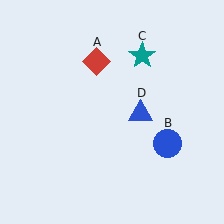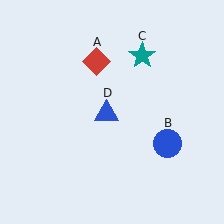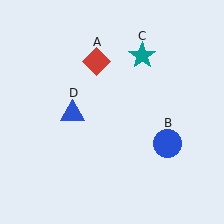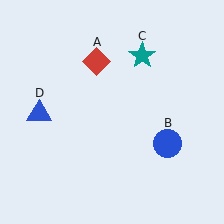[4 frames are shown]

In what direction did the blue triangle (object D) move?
The blue triangle (object D) moved left.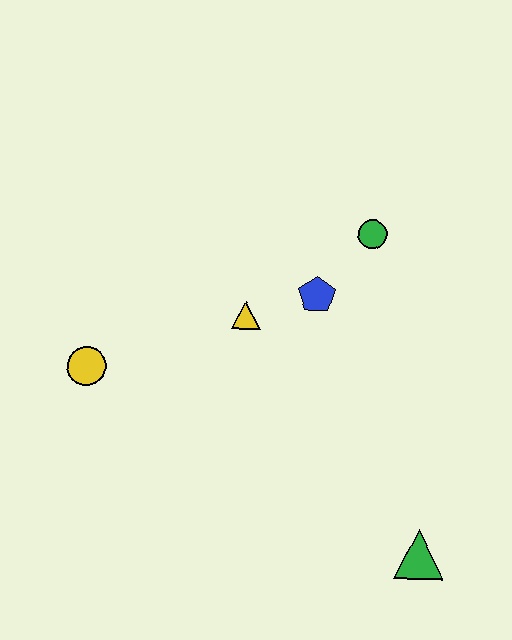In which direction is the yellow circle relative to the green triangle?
The yellow circle is to the left of the green triangle.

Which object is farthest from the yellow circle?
The green triangle is farthest from the yellow circle.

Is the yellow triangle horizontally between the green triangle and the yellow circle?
Yes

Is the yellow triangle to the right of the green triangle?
No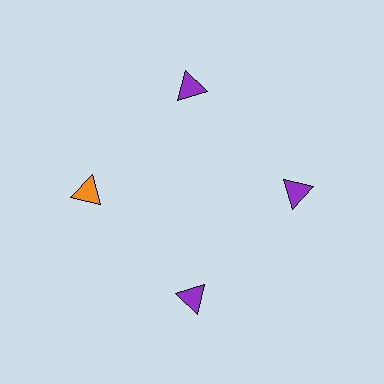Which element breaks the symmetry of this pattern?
The orange triangle at roughly the 9 o'clock position breaks the symmetry. All other shapes are purple triangles.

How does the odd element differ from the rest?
It has a different color: orange instead of purple.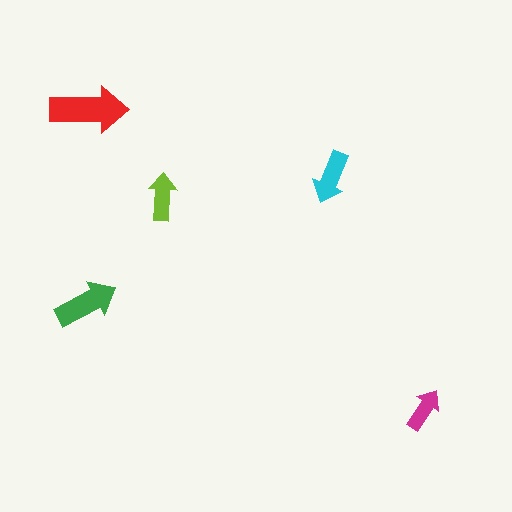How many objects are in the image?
There are 5 objects in the image.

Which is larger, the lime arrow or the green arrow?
The green one.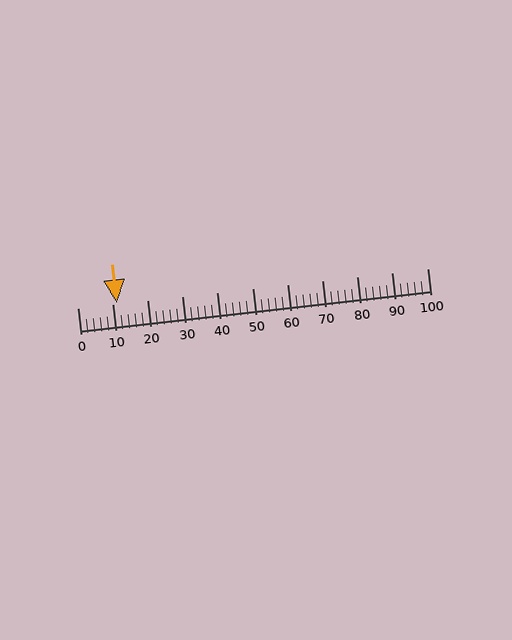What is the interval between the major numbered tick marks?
The major tick marks are spaced 10 units apart.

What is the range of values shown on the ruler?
The ruler shows values from 0 to 100.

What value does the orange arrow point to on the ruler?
The orange arrow points to approximately 11.